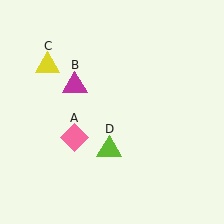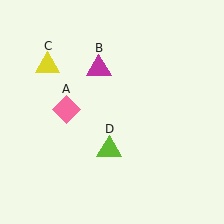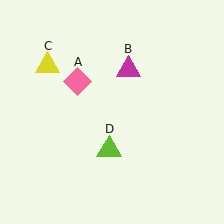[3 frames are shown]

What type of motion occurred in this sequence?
The pink diamond (object A), magenta triangle (object B) rotated clockwise around the center of the scene.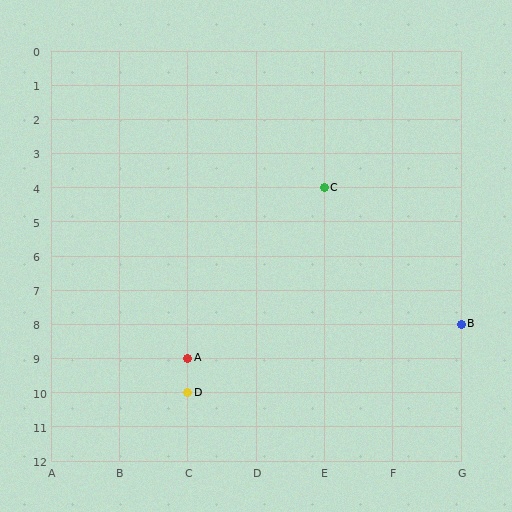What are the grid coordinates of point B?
Point B is at grid coordinates (G, 8).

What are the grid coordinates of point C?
Point C is at grid coordinates (E, 4).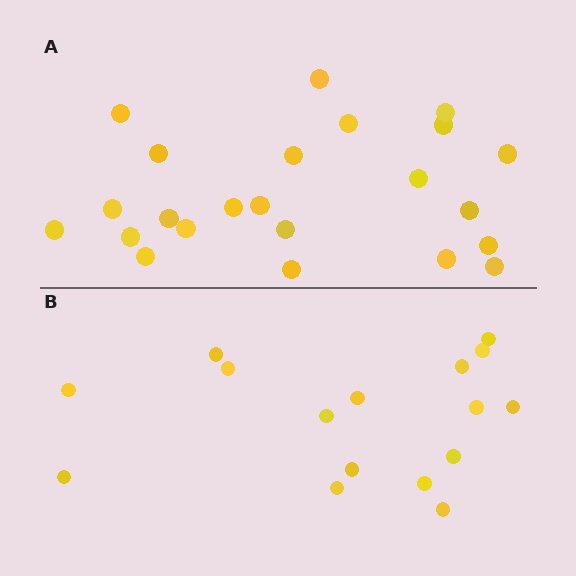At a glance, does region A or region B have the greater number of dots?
Region A (the top region) has more dots.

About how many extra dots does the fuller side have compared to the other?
Region A has roughly 8 or so more dots than region B.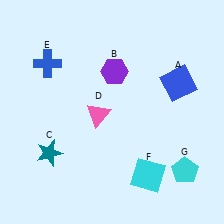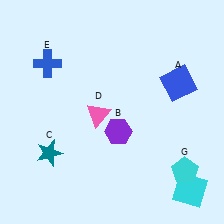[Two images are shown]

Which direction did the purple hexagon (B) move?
The purple hexagon (B) moved down.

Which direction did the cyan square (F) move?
The cyan square (F) moved right.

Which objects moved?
The objects that moved are: the purple hexagon (B), the cyan square (F).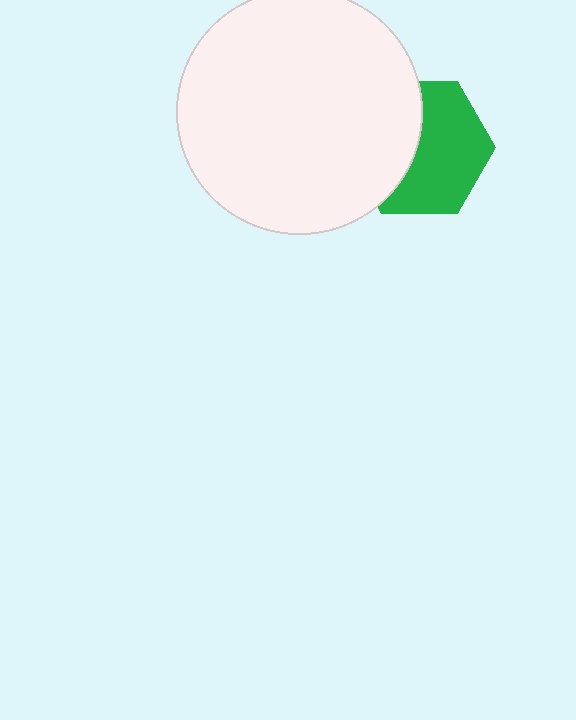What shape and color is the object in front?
The object in front is a white circle.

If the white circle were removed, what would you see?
You would see the complete green hexagon.